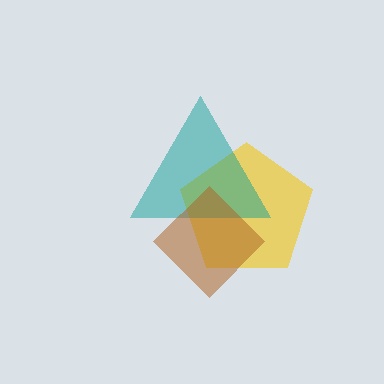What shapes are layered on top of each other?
The layered shapes are: a yellow pentagon, a teal triangle, a brown diamond.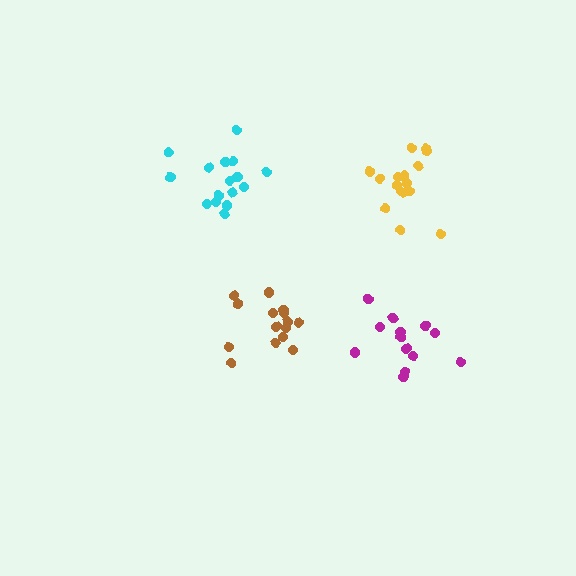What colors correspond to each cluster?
The clusters are colored: cyan, brown, magenta, yellow.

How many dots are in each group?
Group 1: 16 dots, Group 2: 15 dots, Group 3: 13 dots, Group 4: 16 dots (60 total).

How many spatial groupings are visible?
There are 4 spatial groupings.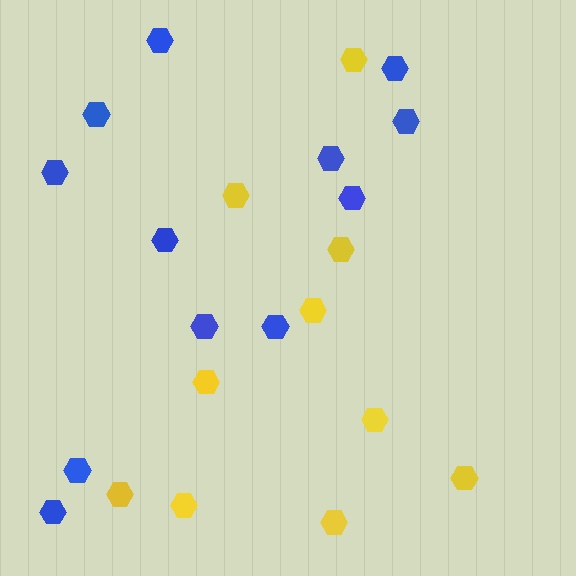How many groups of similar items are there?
There are 2 groups: one group of yellow hexagons (10) and one group of blue hexagons (12).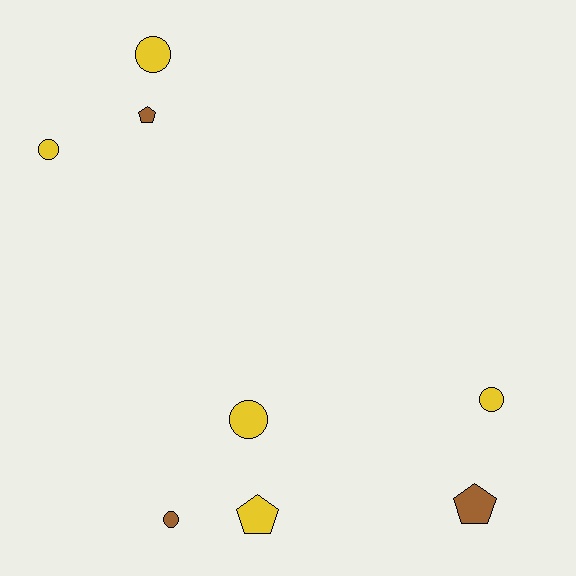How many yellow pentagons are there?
There is 1 yellow pentagon.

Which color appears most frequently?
Yellow, with 5 objects.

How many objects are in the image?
There are 8 objects.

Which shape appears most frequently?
Circle, with 5 objects.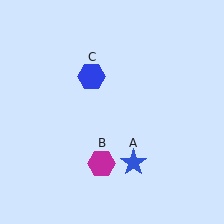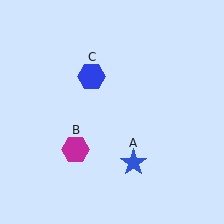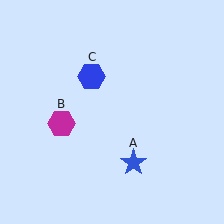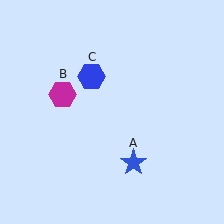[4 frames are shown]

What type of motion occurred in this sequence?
The magenta hexagon (object B) rotated clockwise around the center of the scene.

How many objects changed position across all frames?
1 object changed position: magenta hexagon (object B).